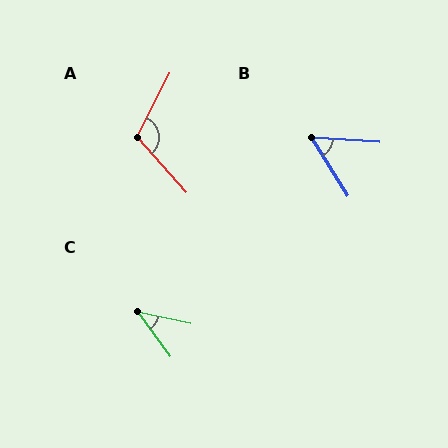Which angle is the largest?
A, at approximately 111 degrees.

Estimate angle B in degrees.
Approximately 54 degrees.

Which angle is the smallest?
C, at approximately 41 degrees.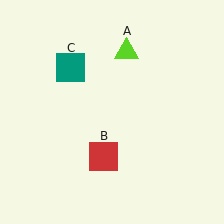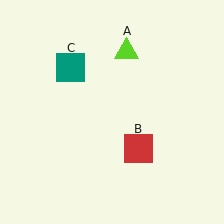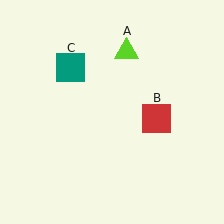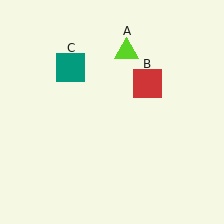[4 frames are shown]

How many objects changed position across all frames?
1 object changed position: red square (object B).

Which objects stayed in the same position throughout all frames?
Lime triangle (object A) and teal square (object C) remained stationary.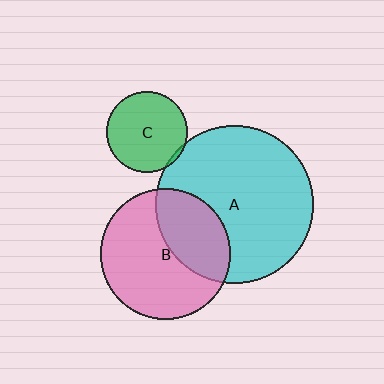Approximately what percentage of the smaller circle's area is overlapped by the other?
Approximately 5%.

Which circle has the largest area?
Circle A (cyan).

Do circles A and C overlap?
Yes.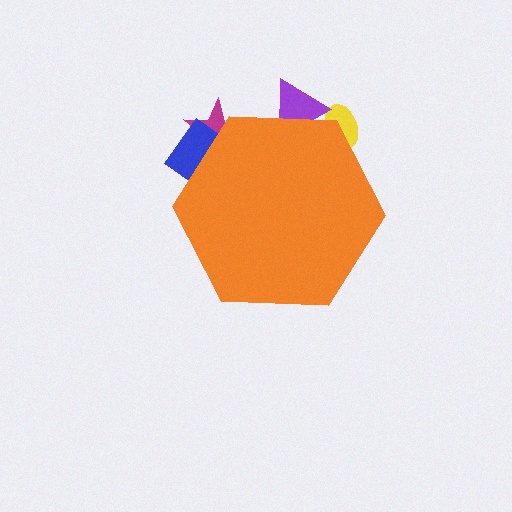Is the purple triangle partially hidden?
Yes, the purple triangle is partially hidden behind the orange hexagon.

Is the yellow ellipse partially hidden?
Yes, the yellow ellipse is partially hidden behind the orange hexagon.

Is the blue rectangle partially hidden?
Yes, the blue rectangle is partially hidden behind the orange hexagon.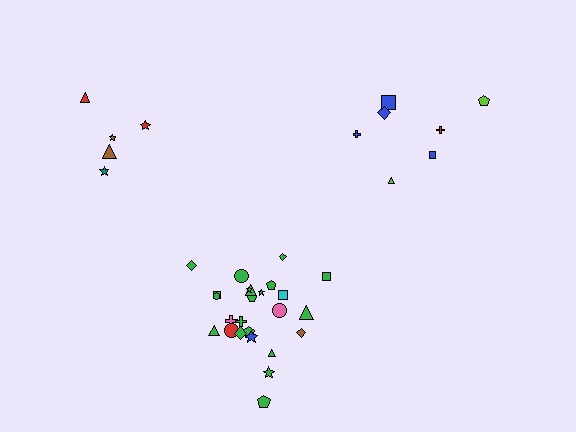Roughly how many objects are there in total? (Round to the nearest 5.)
Roughly 35 objects in total.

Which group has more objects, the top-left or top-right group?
The top-right group.